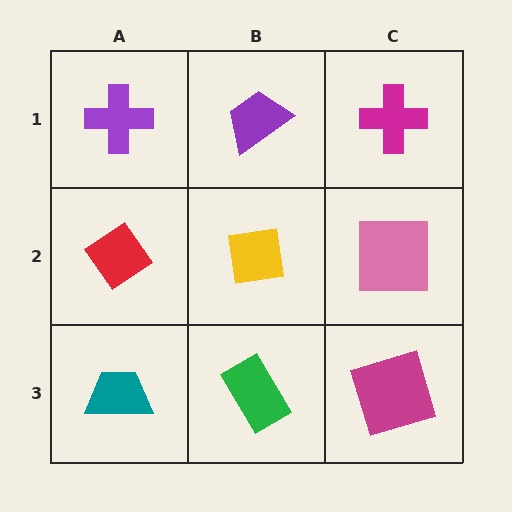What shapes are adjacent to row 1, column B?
A yellow square (row 2, column B), a purple cross (row 1, column A), a magenta cross (row 1, column C).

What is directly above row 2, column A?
A purple cross.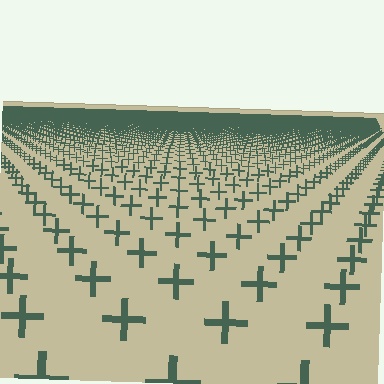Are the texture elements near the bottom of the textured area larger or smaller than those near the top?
Larger. Near the bottom, elements are closer to the viewer and appear at a bigger on-screen size.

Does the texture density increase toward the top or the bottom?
Density increases toward the top.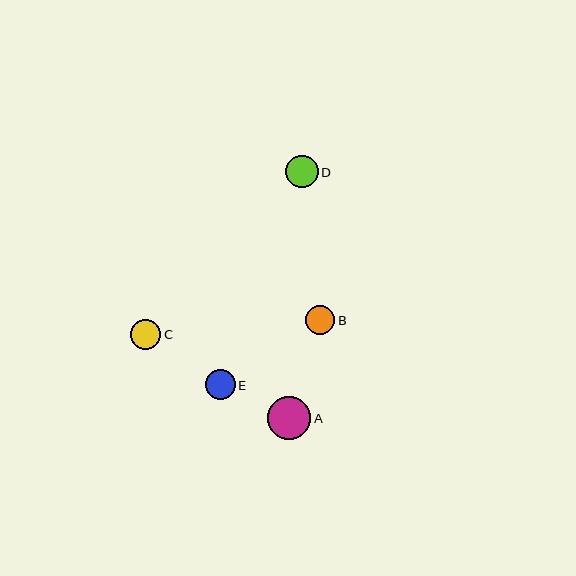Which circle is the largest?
Circle A is the largest with a size of approximately 43 pixels.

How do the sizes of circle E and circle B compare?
Circle E and circle B are approximately the same size.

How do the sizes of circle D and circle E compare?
Circle D and circle E are approximately the same size.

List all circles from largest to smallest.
From largest to smallest: A, D, C, E, B.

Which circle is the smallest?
Circle B is the smallest with a size of approximately 29 pixels.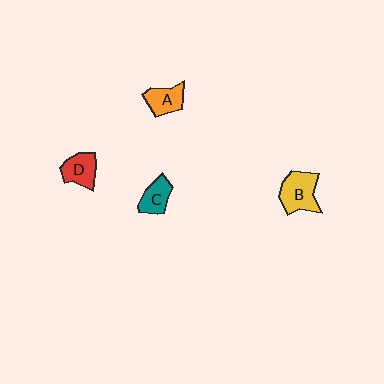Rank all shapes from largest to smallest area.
From largest to smallest: B (yellow), D (red), A (orange), C (teal).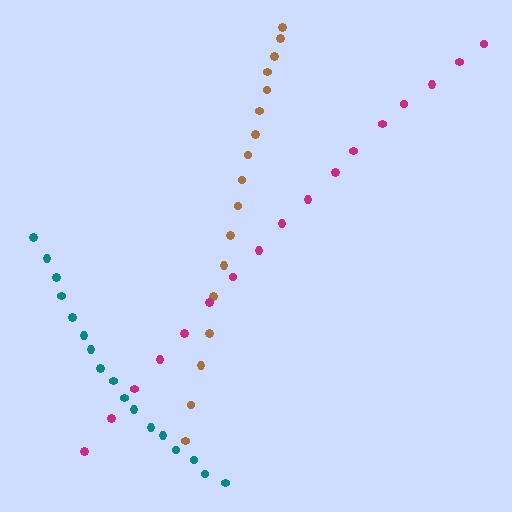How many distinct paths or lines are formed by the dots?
There are 3 distinct paths.